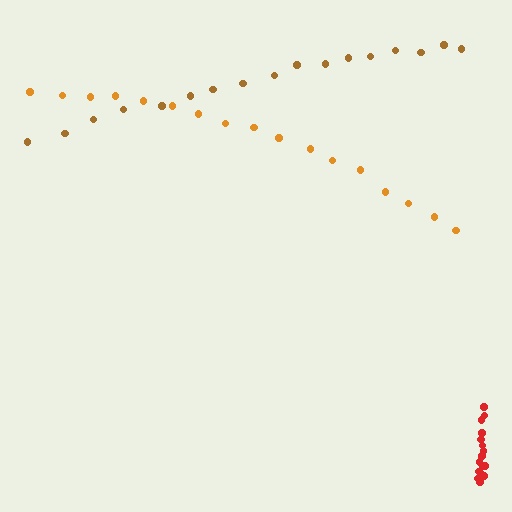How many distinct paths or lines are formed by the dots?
There are 3 distinct paths.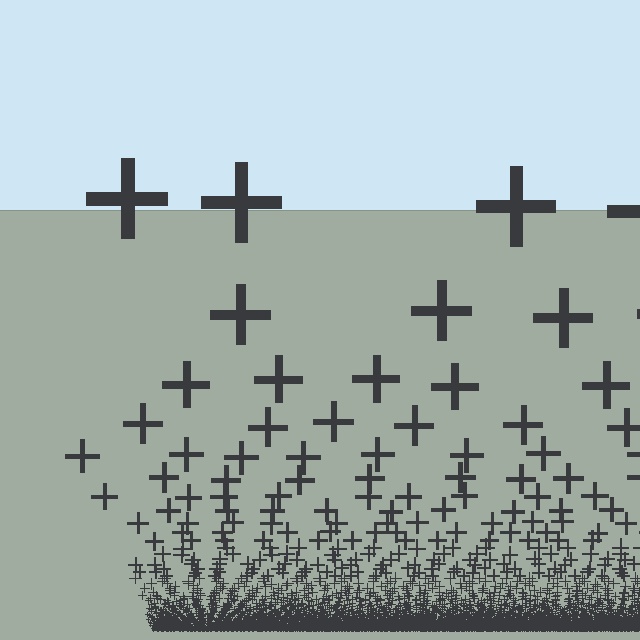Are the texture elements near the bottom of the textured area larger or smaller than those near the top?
Smaller. The gradient is inverted — elements near the bottom are smaller and denser.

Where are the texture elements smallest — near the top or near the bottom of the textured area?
Near the bottom.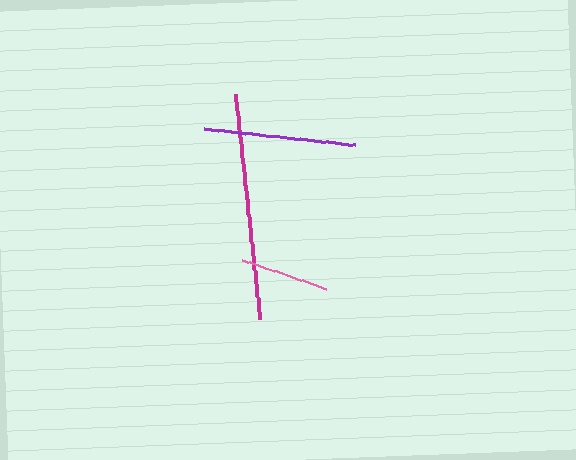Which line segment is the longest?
The magenta line is the longest at approximately 227 pixels.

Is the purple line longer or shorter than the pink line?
The purple line is longer than the pink line.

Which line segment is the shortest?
The pink line is the shortest at approximately 89 pixels.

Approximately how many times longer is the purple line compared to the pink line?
The purple line is approximately 1.7 times the length of the pink line.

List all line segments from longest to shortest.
From longest to shortest: magenta, purple, pink.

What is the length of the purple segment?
The purple segment is approximately 152 pixels long.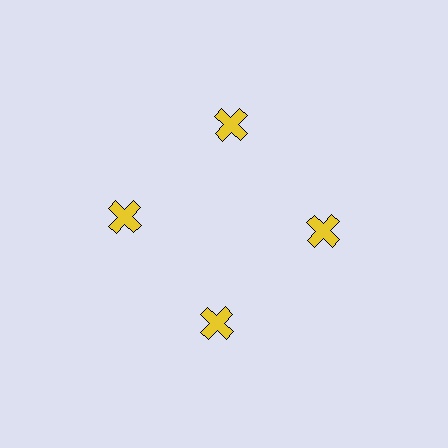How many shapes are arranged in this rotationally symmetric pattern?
There are 4 shapes, arranged in 4 groups of 1.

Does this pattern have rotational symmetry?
Yes, this pattern has 4-fold rotational symmetry. It looks the same after rotating 90 degrees around the center.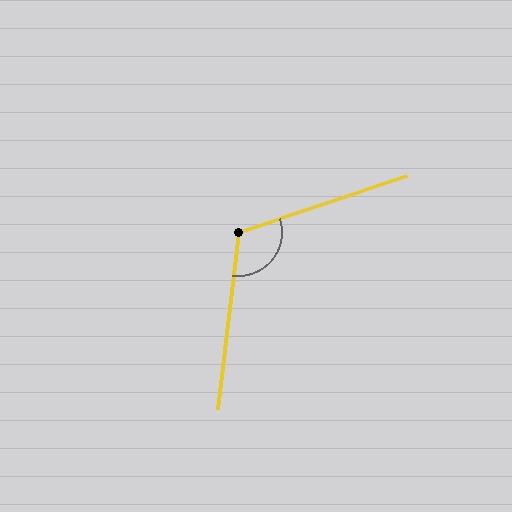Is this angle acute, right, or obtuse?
It is obtuse.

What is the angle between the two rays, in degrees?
Approximately 115 degrees.